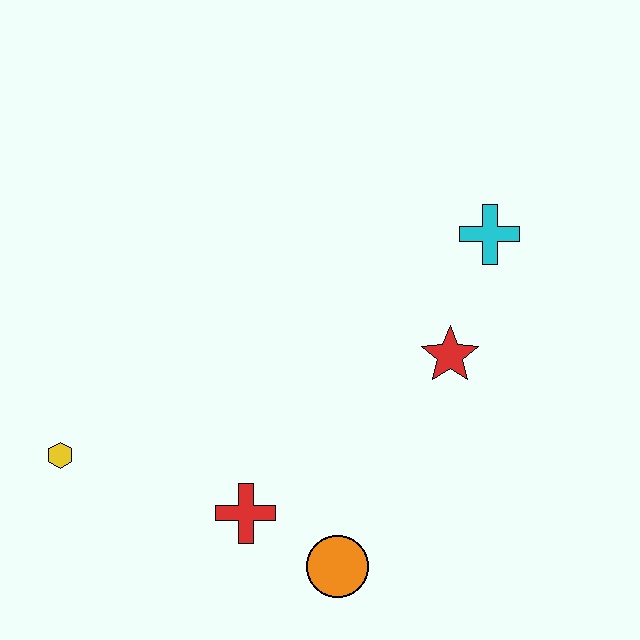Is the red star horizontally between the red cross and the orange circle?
No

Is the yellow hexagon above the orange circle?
Yes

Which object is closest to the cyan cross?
The red star is closest to the cyan cross.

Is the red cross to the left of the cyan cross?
Yes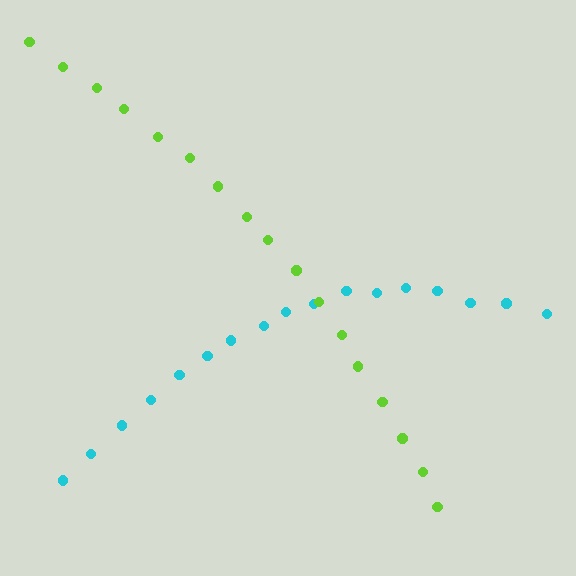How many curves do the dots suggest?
There are 2 distinct paths.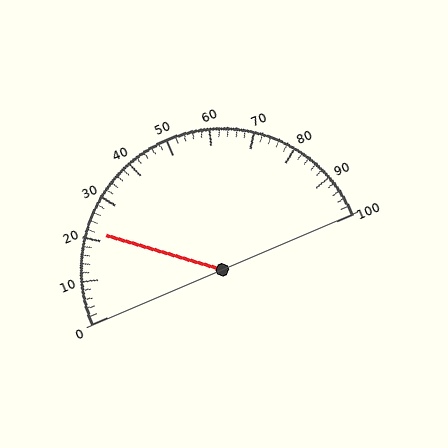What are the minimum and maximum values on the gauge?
The gauge ranges from 0 to 100.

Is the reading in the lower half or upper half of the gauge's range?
The reading is in the lower half of the range (0 to 100).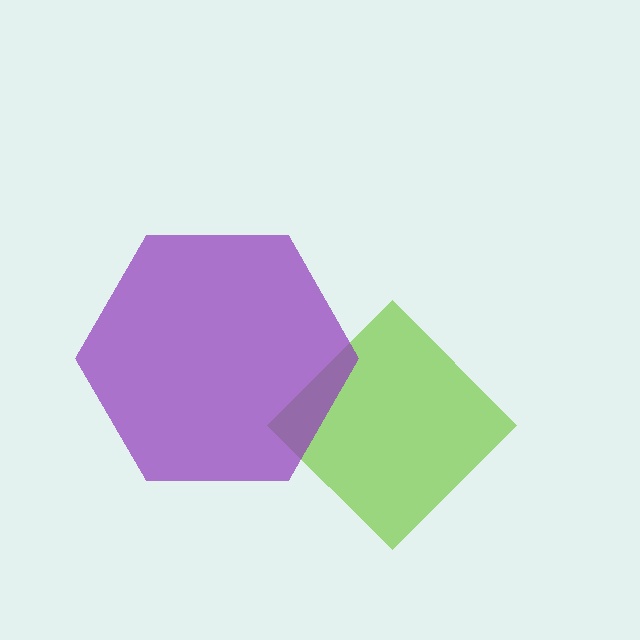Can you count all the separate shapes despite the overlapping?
Yes, there are 2 separate shapes.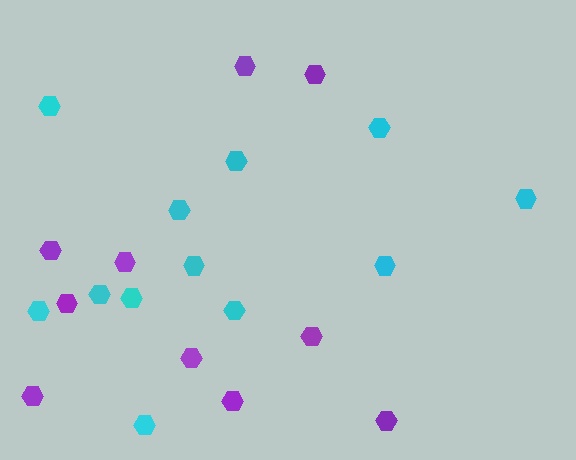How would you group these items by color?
There are 2 groups: one group of purple hexagons (10) and one group of cyan hexagons (12).